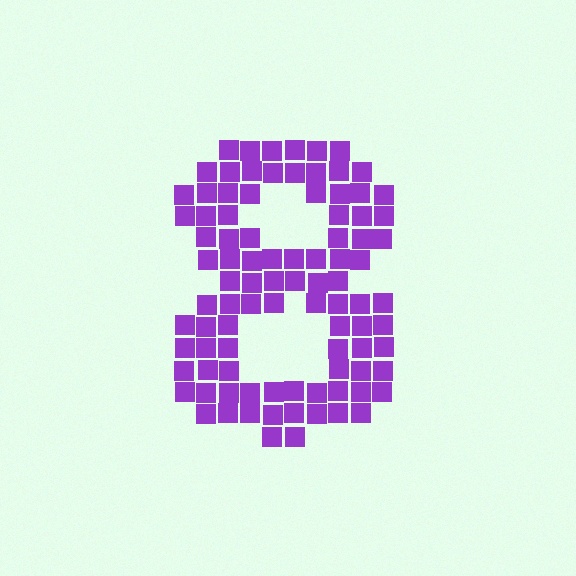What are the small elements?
The small elements are squares.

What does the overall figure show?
The overall figure shows the digit 8.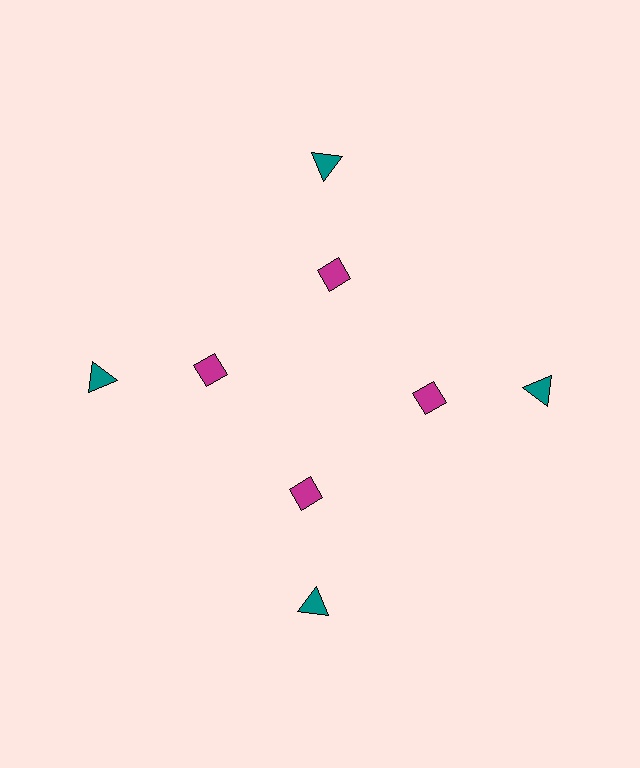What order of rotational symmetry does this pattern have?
This pattern has 4-fold rotational symmetry.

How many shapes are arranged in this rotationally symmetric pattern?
There are 8 shapes, arranged in 4 groups of 2.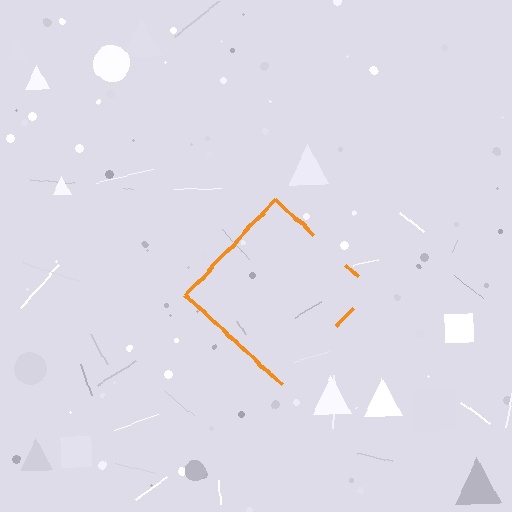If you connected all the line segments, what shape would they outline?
They would outline a diamond.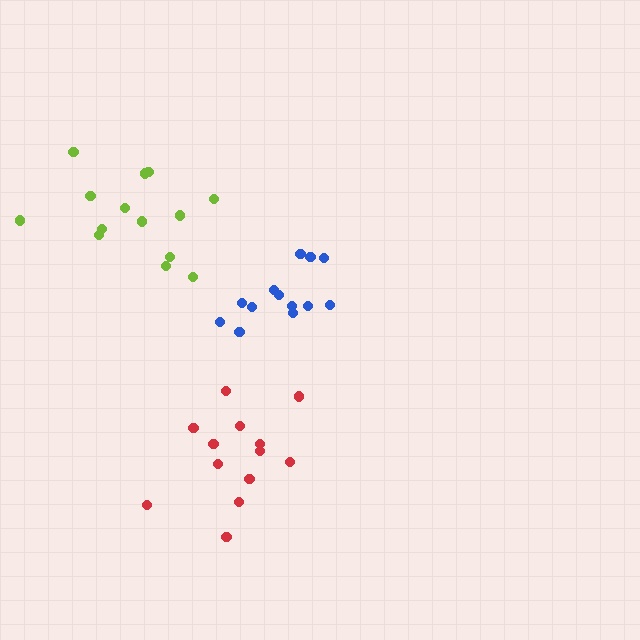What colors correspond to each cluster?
The clusters are colored: blue, lime, red.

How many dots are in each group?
Group 1: 13 dots, Group 2: 14 dots, Group 3: 13 dots (40 total).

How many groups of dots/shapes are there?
There are 3 groups.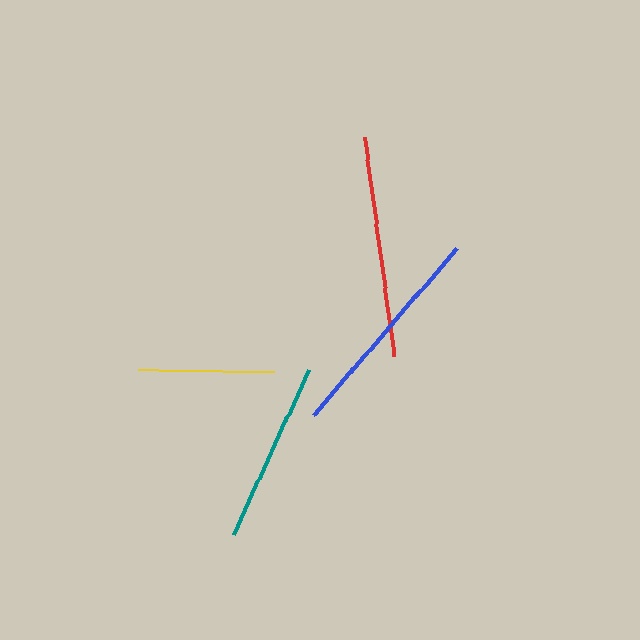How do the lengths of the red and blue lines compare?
The red and blue lines are approximately the same length.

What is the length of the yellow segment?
The yellow segment is approximately 136 pixels long.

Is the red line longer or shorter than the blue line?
The red line is longer than the blue line.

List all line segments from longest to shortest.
From longest to shortest: red, blue, teal, yellow.